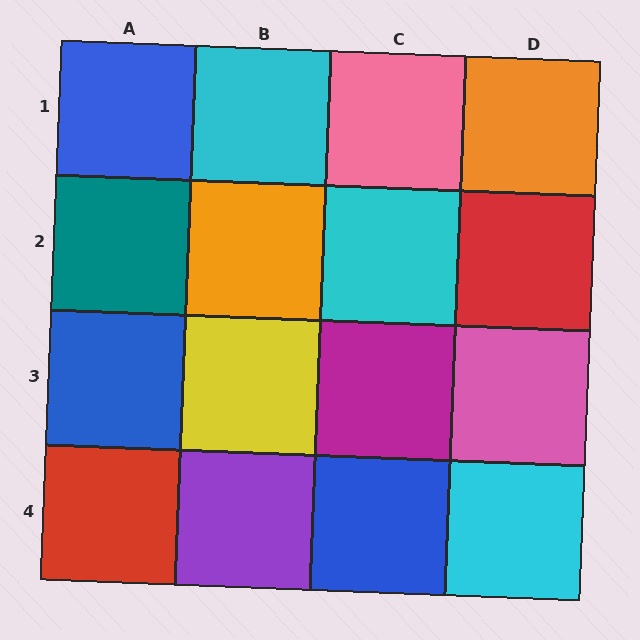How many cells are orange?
2 cells are orange.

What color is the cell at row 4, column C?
Blue.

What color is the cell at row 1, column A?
Blue.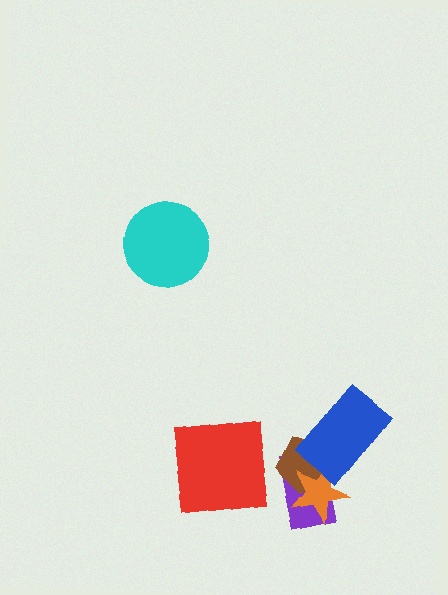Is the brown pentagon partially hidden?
Yes, it is partially covered by another shape.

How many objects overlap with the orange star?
3 objects overlap with the orange star.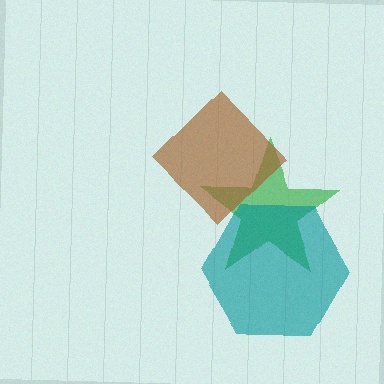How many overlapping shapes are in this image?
There are 3 overlapping shapes in the image.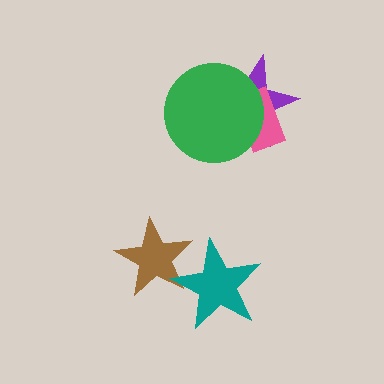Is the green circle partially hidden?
No, no other shape covers it.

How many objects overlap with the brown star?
1 object overlaps with the brown star.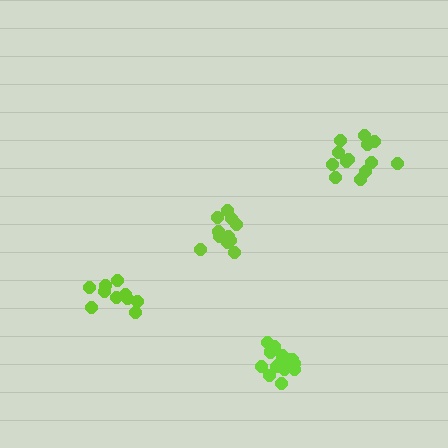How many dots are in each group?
Group 1: 13 dots, Group 2: 10 dots, Group 3: 13 dots, Group 4: 11 dots (47 total).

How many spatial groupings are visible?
There are 4 spatial groupings.